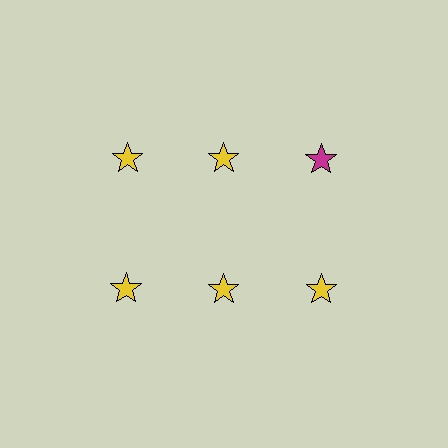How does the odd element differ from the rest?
It has a different color: magenta instead of yellow.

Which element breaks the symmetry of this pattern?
The magenta star in the top row, center column breaks the symmetry. All other shapes are yellow stars.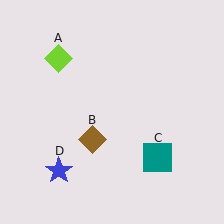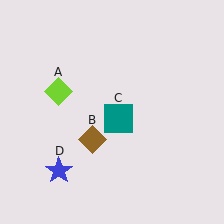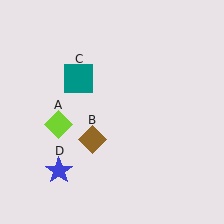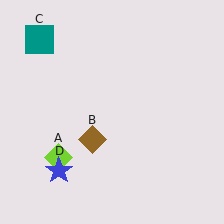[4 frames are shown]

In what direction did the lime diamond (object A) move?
The lime diamond (object A) moved down.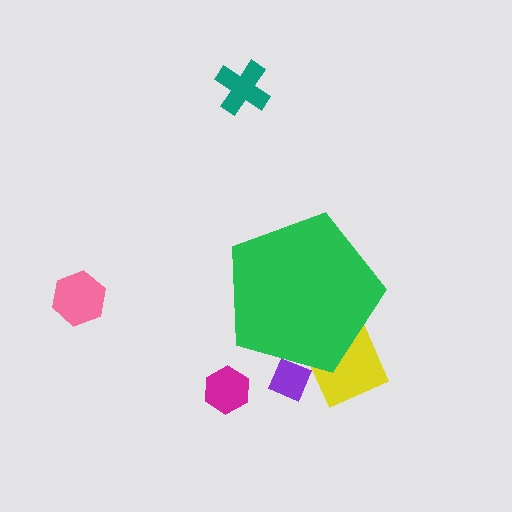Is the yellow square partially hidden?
Yes, the yellow square is partially hidden behind the green pentagon.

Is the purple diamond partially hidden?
Yes, the purple diamond is partially hidden behind the green pentagon.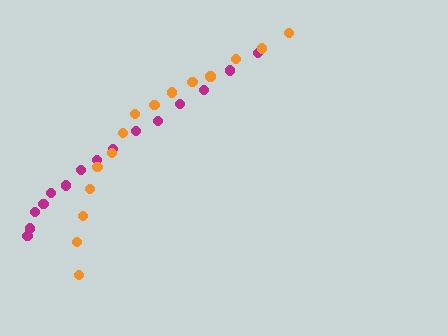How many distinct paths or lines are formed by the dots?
There are 2 distinct paths.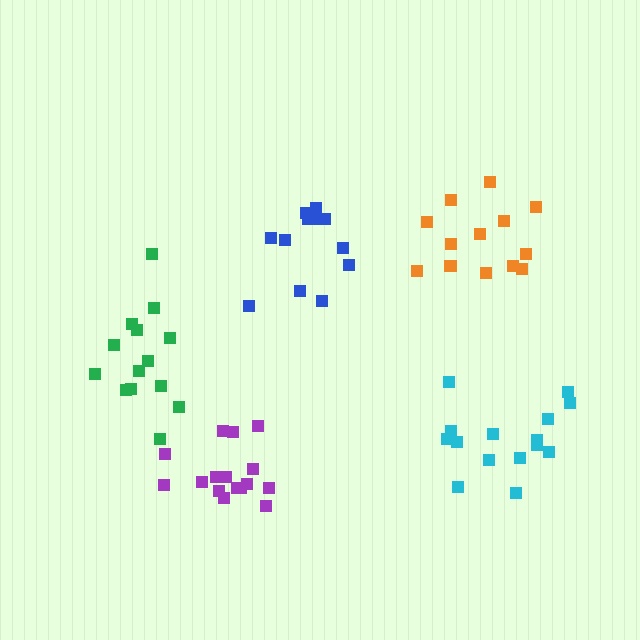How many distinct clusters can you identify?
There are 5 distinct clusters.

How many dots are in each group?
Group 1: 12 dots, Group 2: 13 dots, Group 3: 14 dots, Group 4: 16 dots, Group 5: 15 dots (70 total).